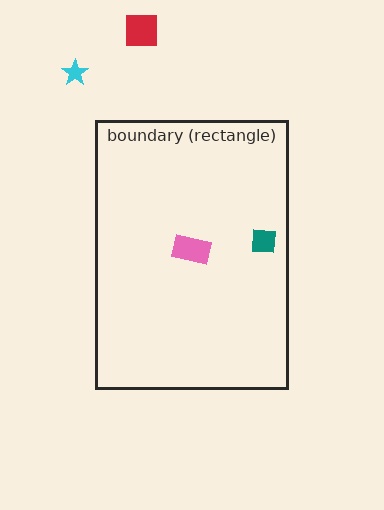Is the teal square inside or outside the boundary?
Inside.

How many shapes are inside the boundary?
2 inside, 2 outside.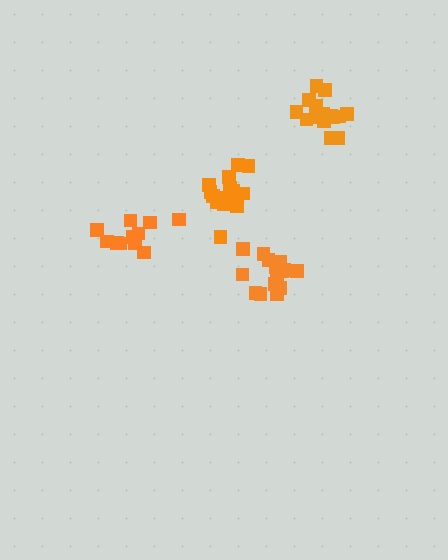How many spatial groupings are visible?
There are 4 spatial groupings.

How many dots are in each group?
Group 1: 11 dots, Group 2: 16 dots, Group 3: 16 dots, Group 4: 17 dots (60 total).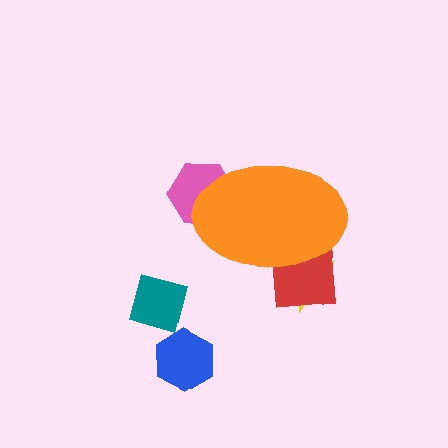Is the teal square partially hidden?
No, the teal square is fully visible.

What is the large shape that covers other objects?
An orange ellipse.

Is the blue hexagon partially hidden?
No, the blue hexagon is fully visible.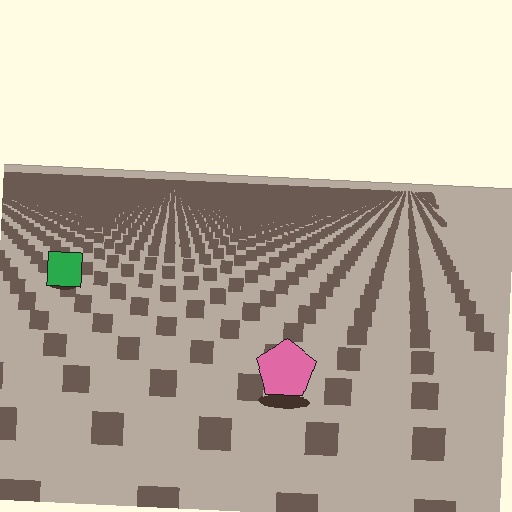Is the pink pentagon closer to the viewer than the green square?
Yes. The pink pentagon is closer — you can tell from the texture gradient: the ground texture is coarser near it.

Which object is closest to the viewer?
The pink pentagon is closest. The texture marks near it are larger and more spread out.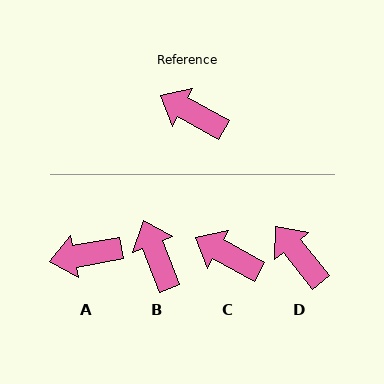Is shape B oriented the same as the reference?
No, it is off by about 40 degrees.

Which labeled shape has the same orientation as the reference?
C.